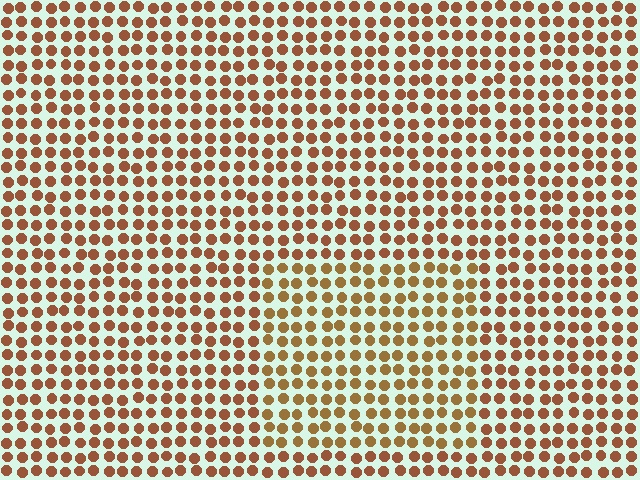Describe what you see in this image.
The image is filled with small brown elements in a uniform arrangement. A rectangle-shaped region is visible where the elements are tinted to a slightly different hue, forming a subtle color boundary.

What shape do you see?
I see a rectangle.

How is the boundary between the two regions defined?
The boundary is defined purely by a slight shift in hue (about 20 degrees). Spacing, size, and orientation are identical on both sides.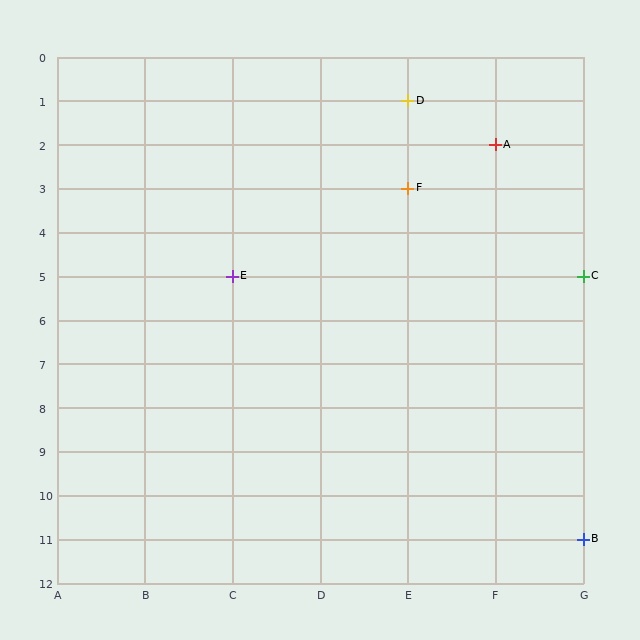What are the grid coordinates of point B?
Point B is at grid coordinates (G, 11).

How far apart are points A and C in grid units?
Points A and C are 1 column and 3 rows apart (about 3.2 grid units diagonally).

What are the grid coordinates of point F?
Point F is at grid coordinates (E, 3).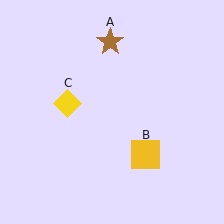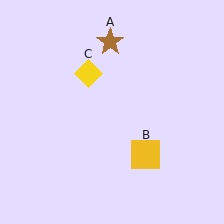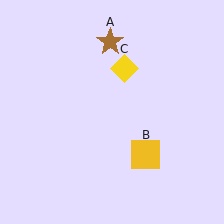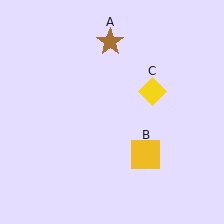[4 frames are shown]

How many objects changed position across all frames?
1 object changed position: yellow diamond (object C).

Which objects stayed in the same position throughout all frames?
Brown star (object A) and yellow square (object B) remained stationary.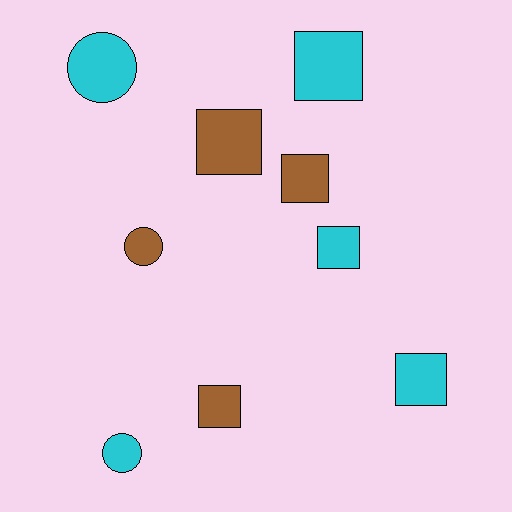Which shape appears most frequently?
Square, with 6 objects.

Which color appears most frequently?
Cyan, with 5 objects.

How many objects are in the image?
There are 9 objects.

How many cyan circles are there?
There are 2 cyan circles.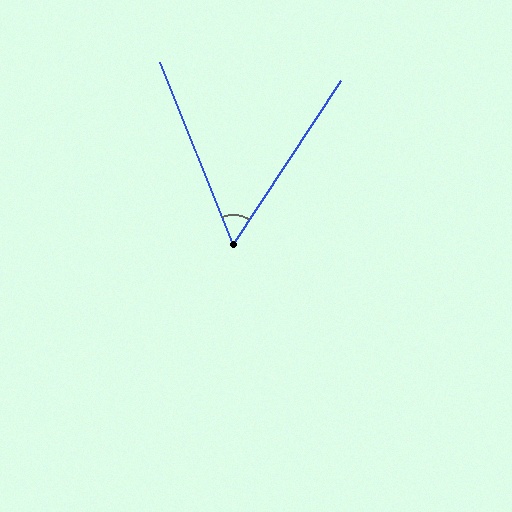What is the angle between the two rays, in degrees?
Approximately 55 degrees.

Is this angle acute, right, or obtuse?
It is acute.